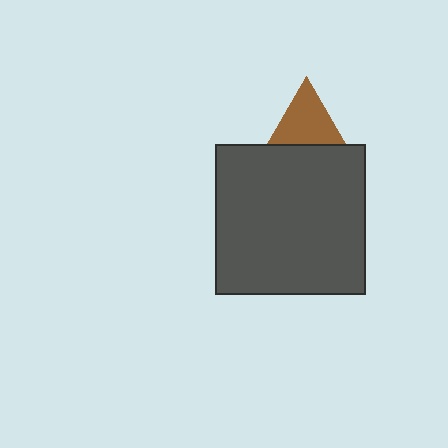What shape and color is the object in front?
The object in front is a dark gray square.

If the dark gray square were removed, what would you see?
You would see the complete brown triangle.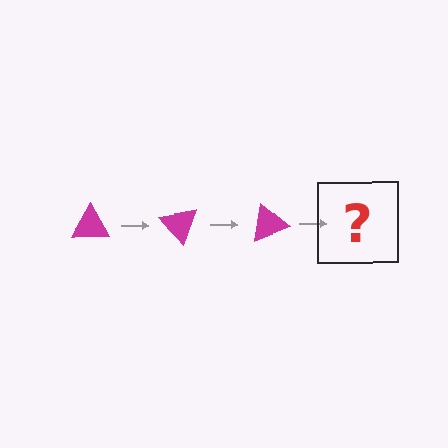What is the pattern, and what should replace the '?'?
The pattern is that the triangle rotates 50 degrees each step. The '?' should be a magenta triangle rotated 150 degrees.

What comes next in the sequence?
The next element should be a magenta triangle rotated 150 degrees.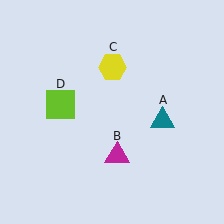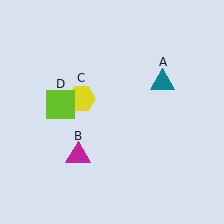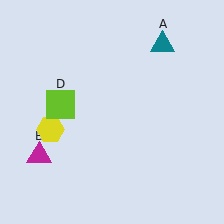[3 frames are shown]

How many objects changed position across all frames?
3 objects changed position: teal triangle (object A), magenta triangle (object B), yellow hexagon (object C).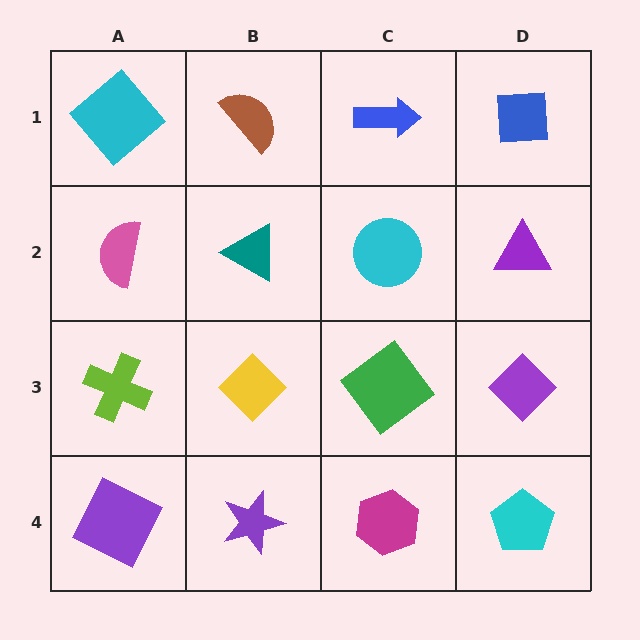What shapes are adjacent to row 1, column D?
A purple triangle (row 2, column D), a blue arrow (row 1, column C).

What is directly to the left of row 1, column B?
A cyan diamond.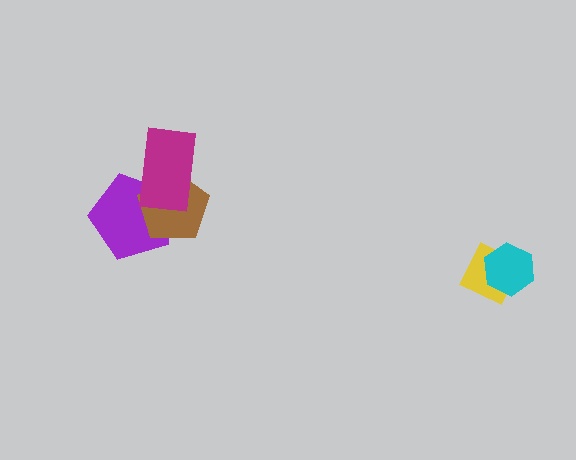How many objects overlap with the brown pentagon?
2 objects overlap with the brown pentagon.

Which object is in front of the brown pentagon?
The magenta rectangle is in front of the brown pentagon.